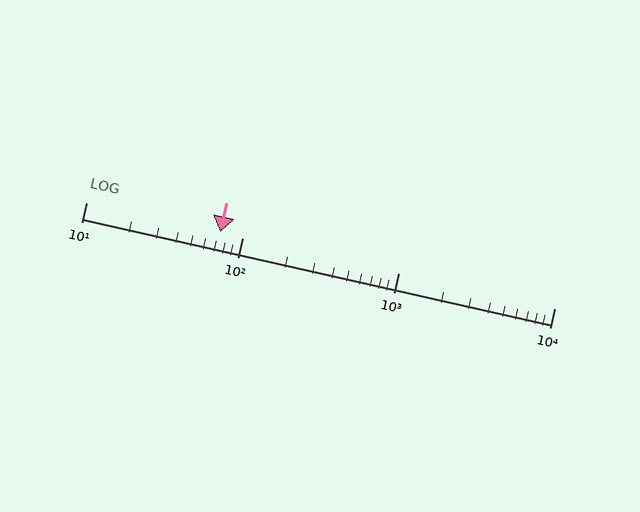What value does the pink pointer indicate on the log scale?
The pointer indicates approximately 72.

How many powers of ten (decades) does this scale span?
The scale spans 3 decades, from 10 to 10000.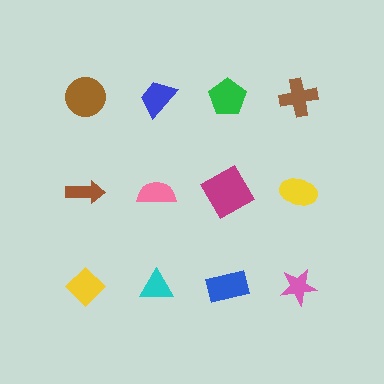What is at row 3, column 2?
A cyan triangle.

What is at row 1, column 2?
A blue trapezoid.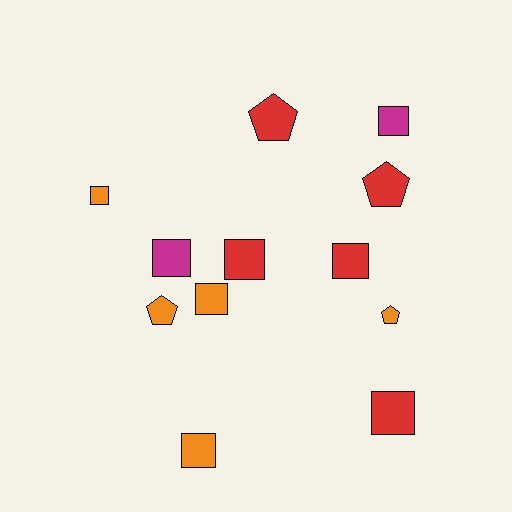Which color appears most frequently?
Orange, with 5 objects.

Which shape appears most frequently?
Square, with 8 objects.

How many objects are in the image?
There are 12 objects.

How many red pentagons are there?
There are 2 red pentagons.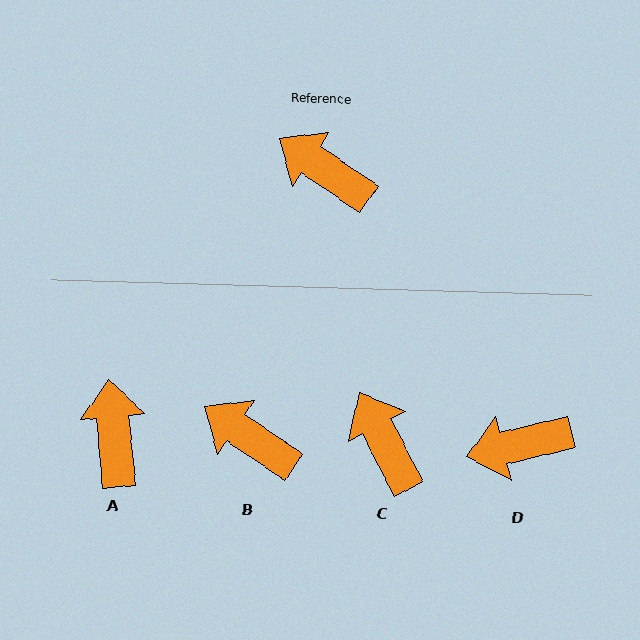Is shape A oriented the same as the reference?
No, it is off by about 50 degrees.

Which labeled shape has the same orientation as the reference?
B.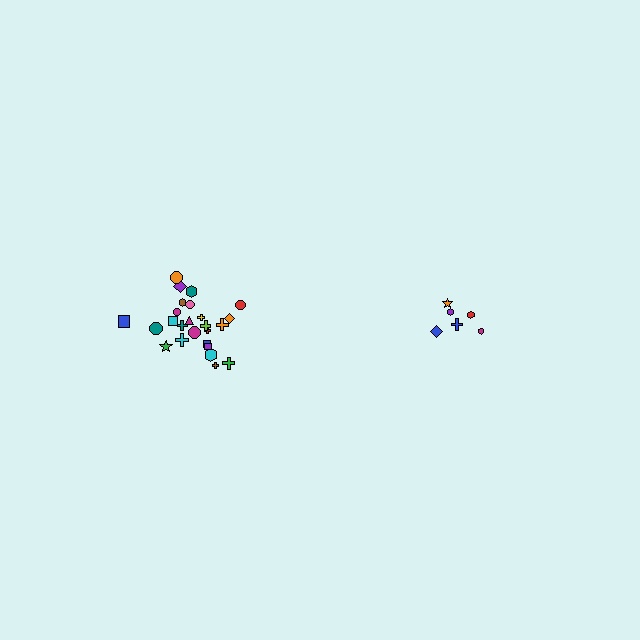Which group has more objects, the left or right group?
The left group.